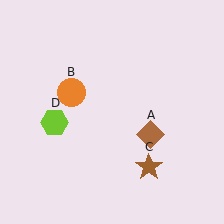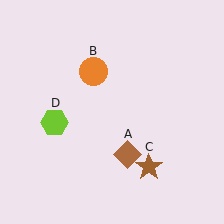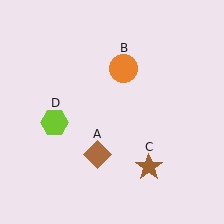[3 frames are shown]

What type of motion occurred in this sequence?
The brown diamond (object A), orange circle (object B) rotated clockwise around the center of the scene.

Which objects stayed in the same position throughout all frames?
Brown star (object C) and lime hexagon (object D) remained stationary.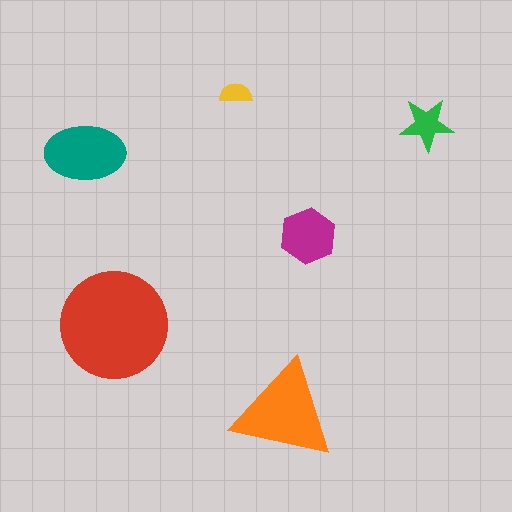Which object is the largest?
The red circle.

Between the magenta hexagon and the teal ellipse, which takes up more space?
The teal ellipse.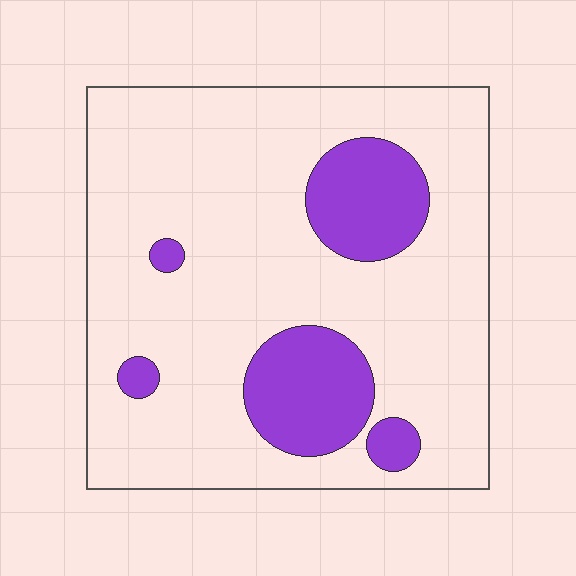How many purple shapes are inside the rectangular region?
5.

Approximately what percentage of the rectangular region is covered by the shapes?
Approximately 20%.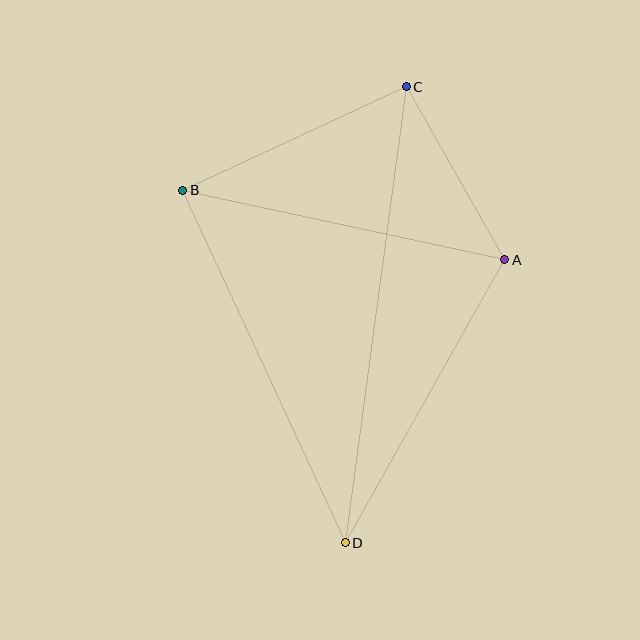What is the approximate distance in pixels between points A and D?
The distance between A and D is approximately 325 pixels.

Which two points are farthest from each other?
Points C and D are farthest from each other.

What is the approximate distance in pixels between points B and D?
The distance between B and D is approximately 388 pixels.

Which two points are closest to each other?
Points A and C are closest to each other.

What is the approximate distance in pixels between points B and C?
The distance between B and C is approximately 246 pixels.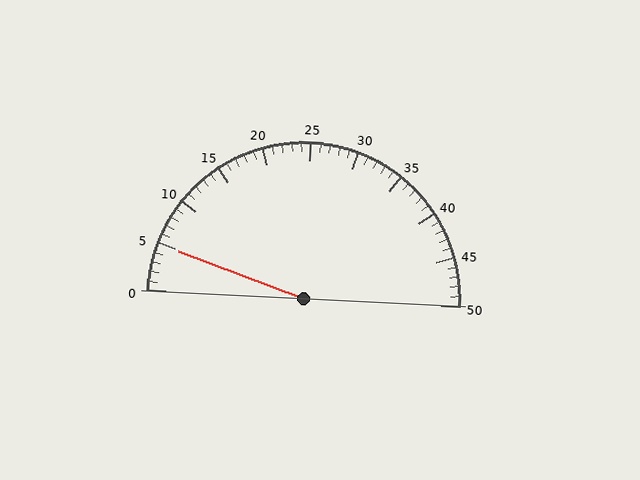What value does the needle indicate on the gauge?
The needle indicates approximately 5.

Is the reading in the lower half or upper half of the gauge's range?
The reading is in the lower half of the range (0 to 50).